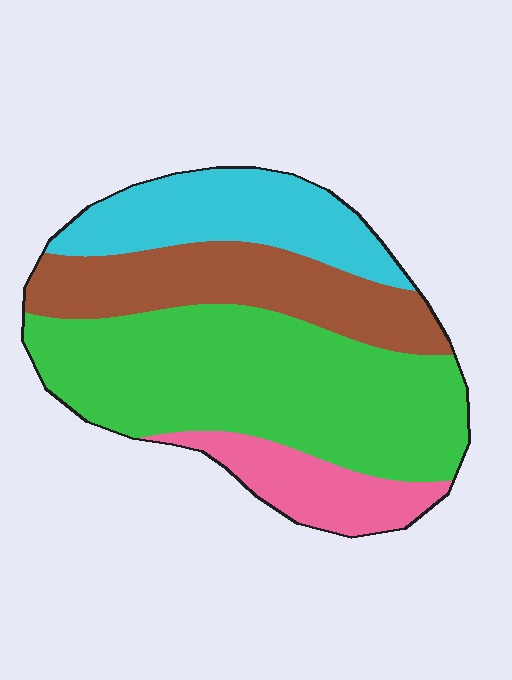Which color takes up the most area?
Green, at roughly 45%.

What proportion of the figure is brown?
Brown covers 23% of the figure.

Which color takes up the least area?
Pink, at roughly 10%.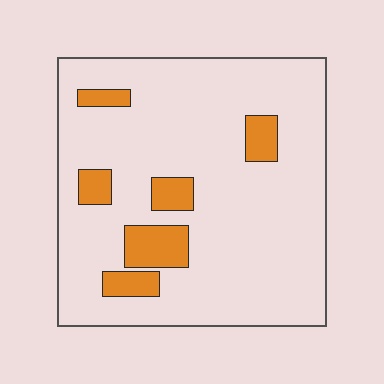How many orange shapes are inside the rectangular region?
6.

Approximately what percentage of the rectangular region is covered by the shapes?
Approximately 15%.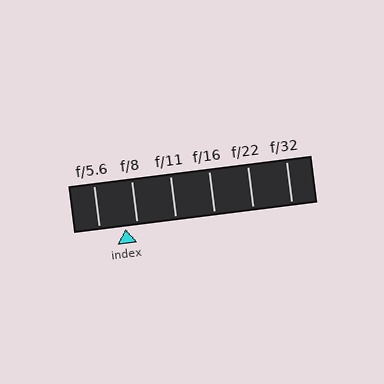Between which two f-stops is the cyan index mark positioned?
The index mark is between f/5.6 and f/8.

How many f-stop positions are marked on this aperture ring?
There are 6 f-stop positions marked.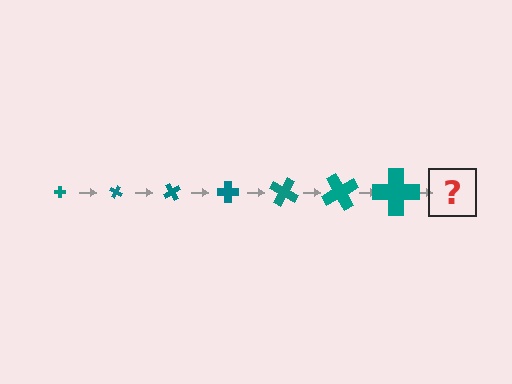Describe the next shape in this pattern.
It should be a cross, larger than the previous one and rotated 210 degrees from the start.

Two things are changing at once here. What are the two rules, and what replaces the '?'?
The two rules are that the cross grows larger each step and it rotates 30 degrees each step. The '?' should be a cross, larger than the previous one and rotated 210 degrees from the start.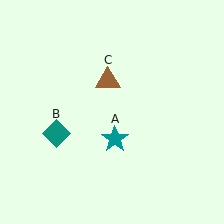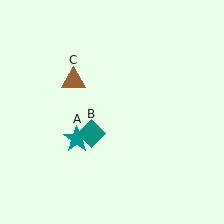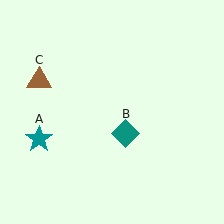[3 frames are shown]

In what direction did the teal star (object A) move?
The teal star (object A) moved left.